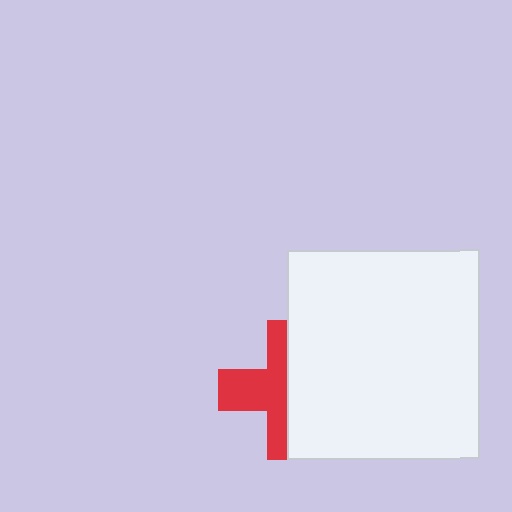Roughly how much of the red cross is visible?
About half of it is visible (roughly 49%).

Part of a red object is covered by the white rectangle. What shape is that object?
It is a cross.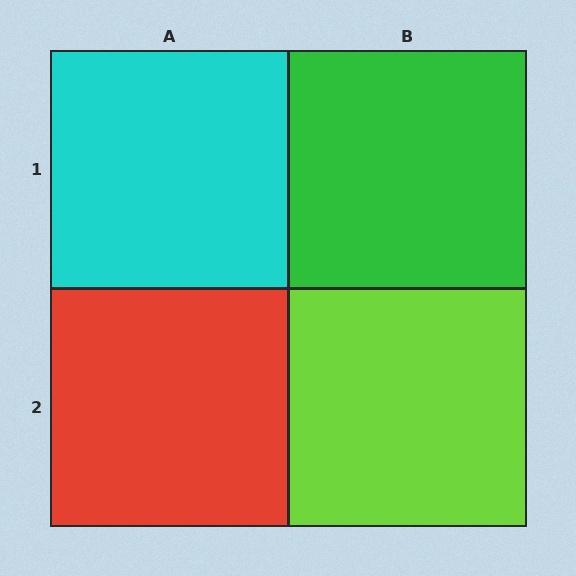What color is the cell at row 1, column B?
Green.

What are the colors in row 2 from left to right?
Red, lime.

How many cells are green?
1 cell is green.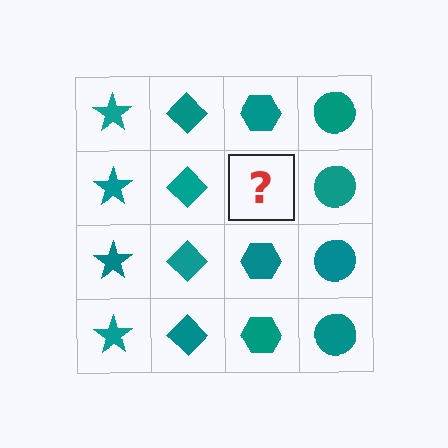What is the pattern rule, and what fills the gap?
The rule is that each column has a consistent shape. The gap should be filled with a teal hexagon.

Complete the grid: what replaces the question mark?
The question mark should be replaced with a teal hexagon.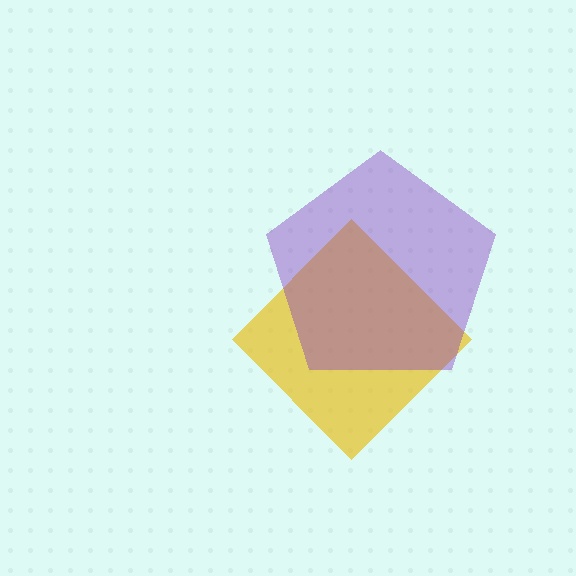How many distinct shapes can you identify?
There are 2 distinct shapes: a yellow diamond, a purple pentagon.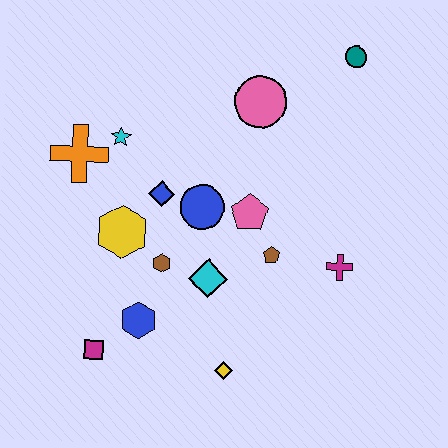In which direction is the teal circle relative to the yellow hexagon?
The teal circle is to the right of the yellow hexagon.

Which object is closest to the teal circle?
The pink circle is closest to the teal circle.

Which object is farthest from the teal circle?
The magenta square is farthest from the teal circle.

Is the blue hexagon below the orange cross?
Yes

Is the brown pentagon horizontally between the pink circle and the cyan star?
No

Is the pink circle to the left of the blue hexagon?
No